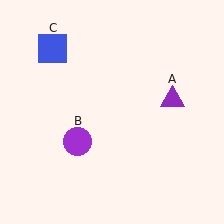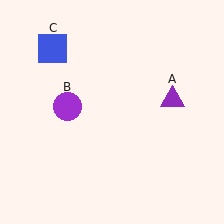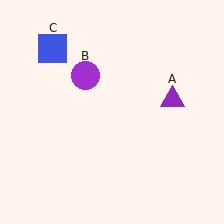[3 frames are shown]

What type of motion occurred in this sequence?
The purple circle (object B) rotated clockwise around the center of the scene.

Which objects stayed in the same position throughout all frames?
Purple triangle (object A) and blue square (object C) remained stationary.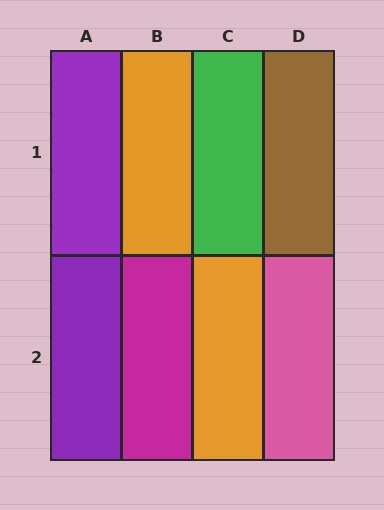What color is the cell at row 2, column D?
Pink.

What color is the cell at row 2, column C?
Orange.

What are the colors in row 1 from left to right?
Purple, orange, green, brown.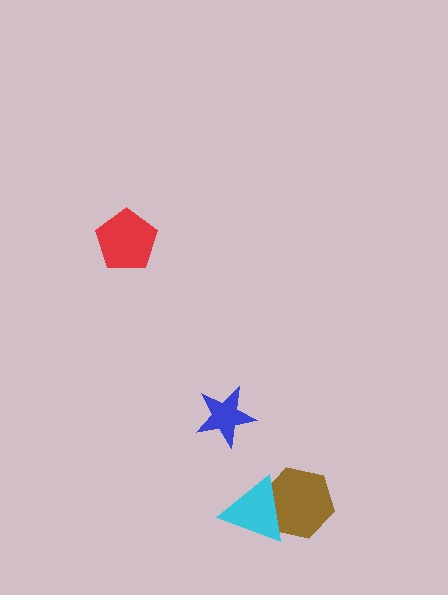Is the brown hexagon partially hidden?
Yes, it is partially covered by another shape.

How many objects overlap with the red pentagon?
0 objects overlap with the red pentagon.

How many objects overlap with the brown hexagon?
1 object overlaps with the brown hexagon.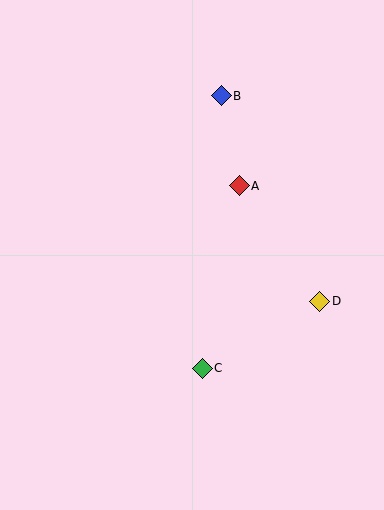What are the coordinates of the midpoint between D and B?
The midpoint between D and B is at (270, 199).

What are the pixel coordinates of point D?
Point D is at (320, 301).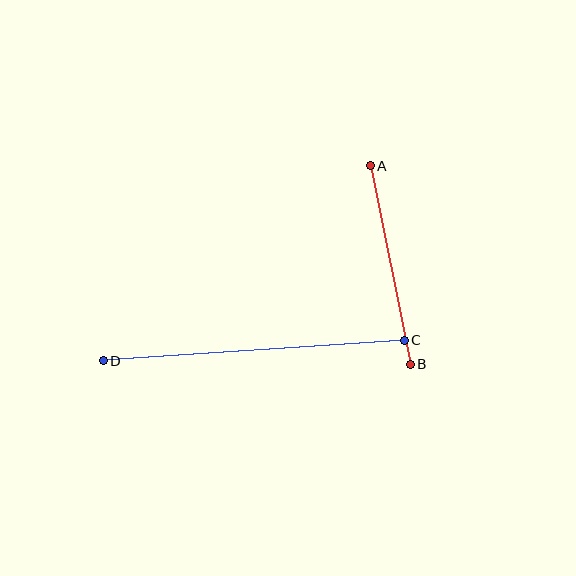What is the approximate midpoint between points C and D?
The midpoint is at approximately (254, 350) pixels.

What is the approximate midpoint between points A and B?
The midpoint is at approximately (390, 265) pixels.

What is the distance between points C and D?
The distance is approximately 301 pixels.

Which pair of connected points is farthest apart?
Points C and D are farthest apart.